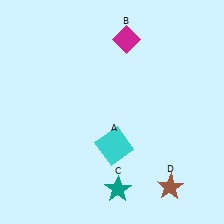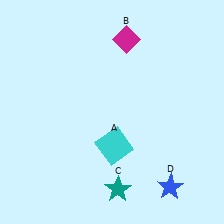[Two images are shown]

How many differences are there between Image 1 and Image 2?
There is 1 difference between the two images.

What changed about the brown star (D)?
In Image 1, D is brown. In Image 2, it changed to blue.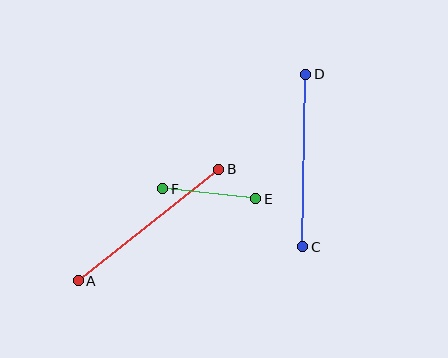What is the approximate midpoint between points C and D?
The midpoint is at approximately (304, 160) pixels.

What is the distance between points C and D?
The distance is approximately 173 pixels.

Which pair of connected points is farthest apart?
Points A and B are farthest apart.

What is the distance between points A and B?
The distance is approximately 179 pixels.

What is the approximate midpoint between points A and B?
The midpoint is at approximately (149, 225) pixels.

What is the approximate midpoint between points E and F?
The midpoint is at approximately (209, 194) pixels.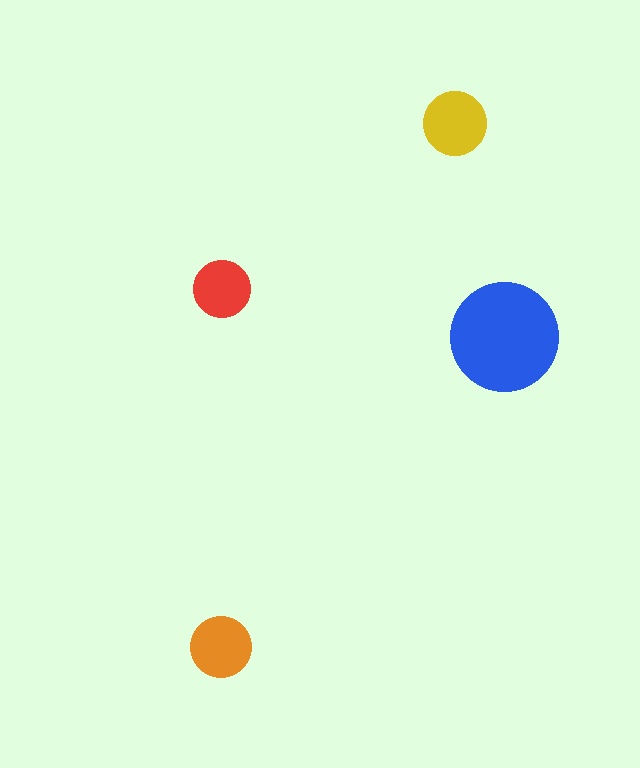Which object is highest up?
The yellow circle is topmost.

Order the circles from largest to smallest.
the blue one, the yellow one, the orange one, the red one.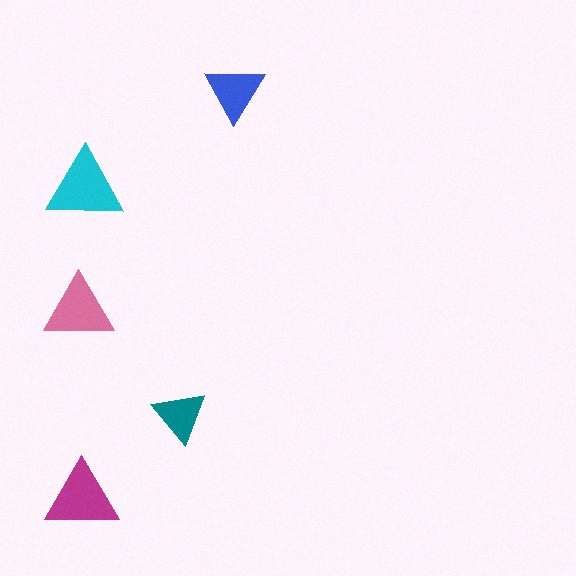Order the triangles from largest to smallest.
the cyan one, the magenta one, the pink one, the blue one, the teal one.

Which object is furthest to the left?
The pink triangle is leftmost.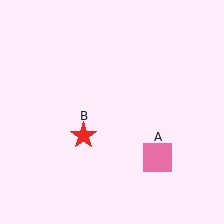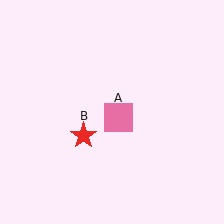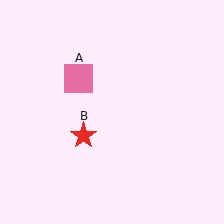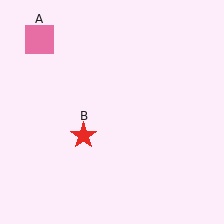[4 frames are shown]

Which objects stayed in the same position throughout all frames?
Red star (object B) remained stationary.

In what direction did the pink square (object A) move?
The pink square (object A) moved up and to the left.